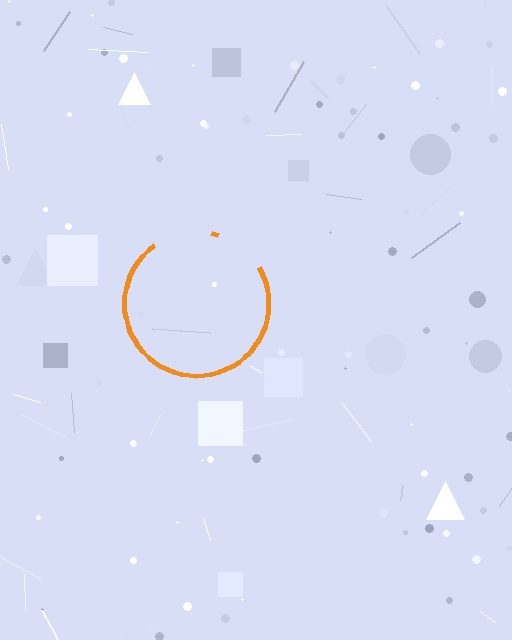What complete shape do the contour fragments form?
The contour fragments form a circle.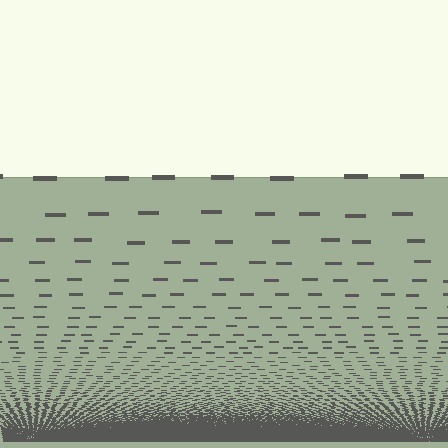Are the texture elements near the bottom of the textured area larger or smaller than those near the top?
Smaller. The gradient is inverted — elements near the bottom are smaller and denser.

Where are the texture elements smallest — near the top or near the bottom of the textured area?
Near the bottom.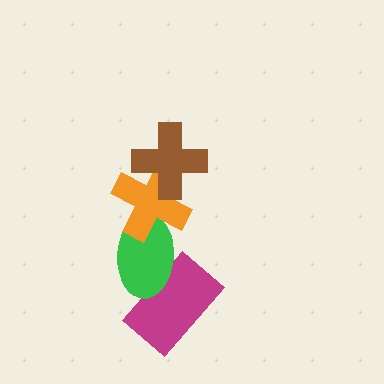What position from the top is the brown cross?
The brown cross is 1st from the top.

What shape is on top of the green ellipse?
The orange cross is on top of the green ellipse.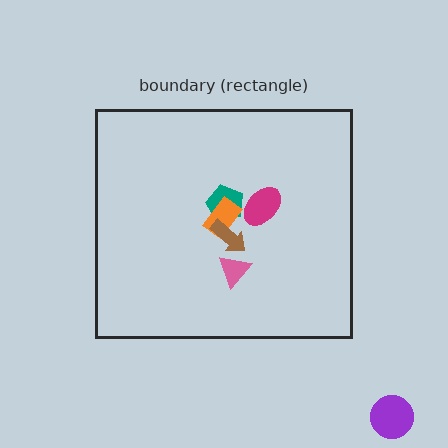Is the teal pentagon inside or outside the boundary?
Inside.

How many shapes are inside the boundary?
5 inside, 1 outside.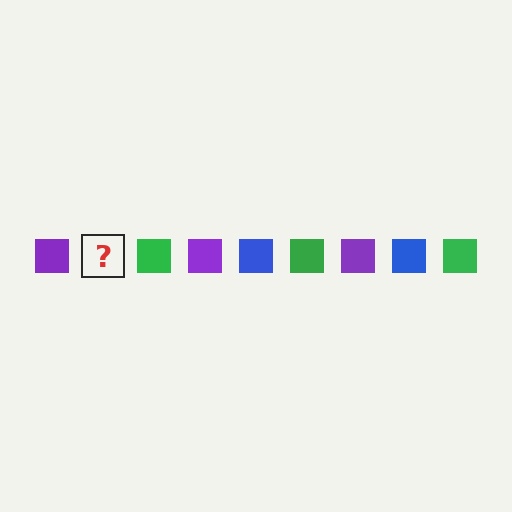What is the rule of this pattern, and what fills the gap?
The rule is that the pattern cycles through purple, blue, green squares. The gap should be filled with a blue square.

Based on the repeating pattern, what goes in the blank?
The blank should be a blue square.